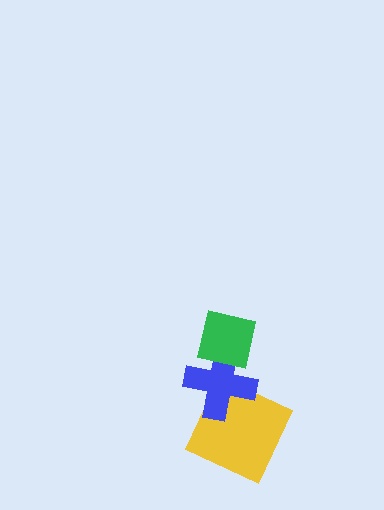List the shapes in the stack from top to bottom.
From top to bottom: the green square, the blue cross, the yellow square.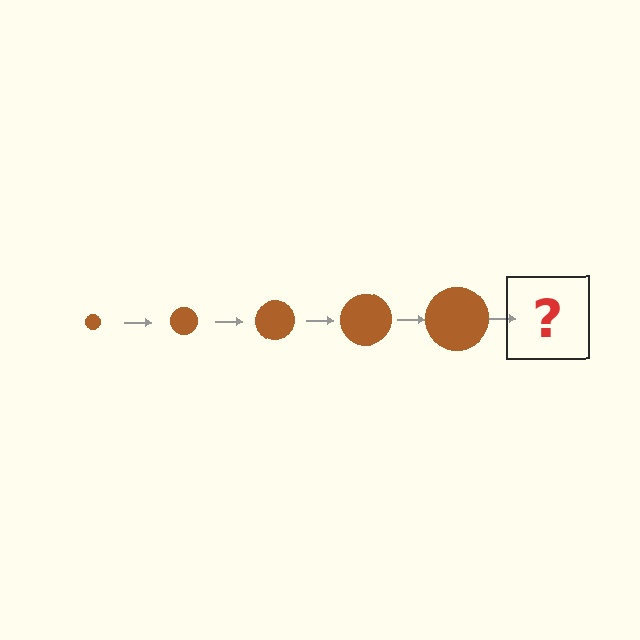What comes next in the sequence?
The next element should be a brown circle, larger than the previous one.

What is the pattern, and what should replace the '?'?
The pattern is that the circle gets progressively larger each step. The '?' should be a brown circle, larger than the previous one.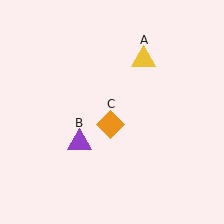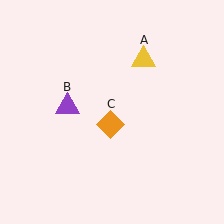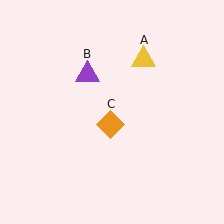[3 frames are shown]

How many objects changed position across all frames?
1 object changed position: purple triangle (object B).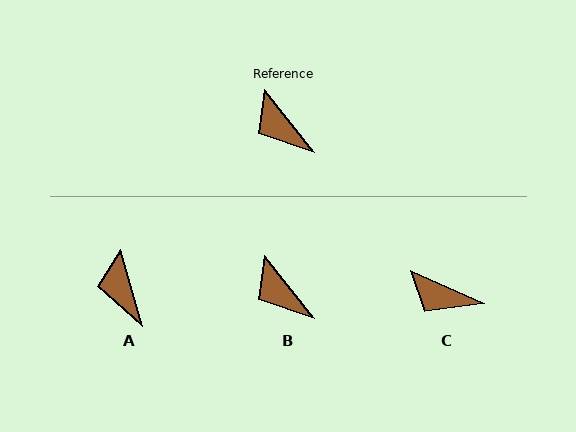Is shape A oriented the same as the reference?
No, it is off by about 23 degrees.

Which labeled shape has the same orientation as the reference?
B.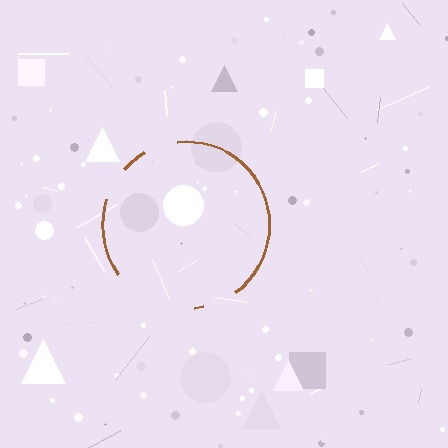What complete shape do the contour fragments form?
The contour fragments form a circle.